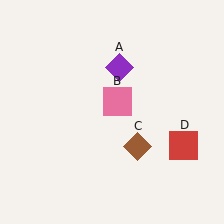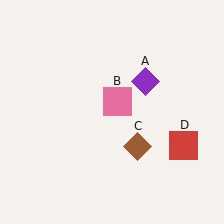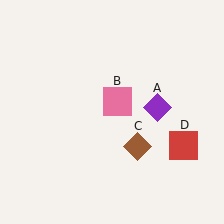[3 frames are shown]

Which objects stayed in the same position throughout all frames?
Pink square (object B) and brown diamond (object C) and red square (object D) remained stationary.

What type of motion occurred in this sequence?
The purple diamond (object A) rotated clockwise around the center of the scene.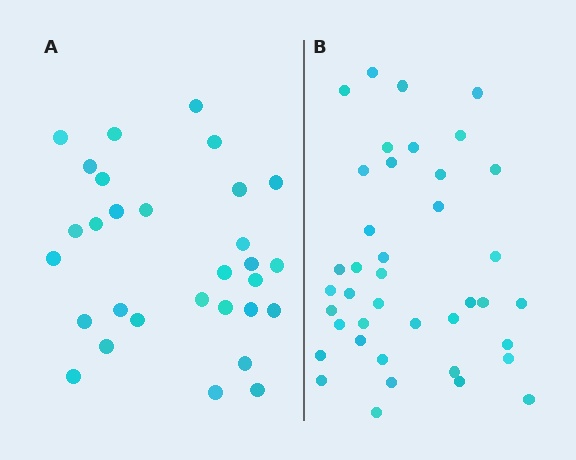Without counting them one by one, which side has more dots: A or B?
Region B (the right region) has more dots.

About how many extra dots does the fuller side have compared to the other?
Region B has roughly 10 or so more dots than region A.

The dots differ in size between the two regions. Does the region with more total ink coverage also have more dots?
No. Region A has more total ink coverage because its dots are larger, but region B actually contains more individual dots. Total area can be misleading — the number of items is what matters here.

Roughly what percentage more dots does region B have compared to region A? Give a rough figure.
About 35% more.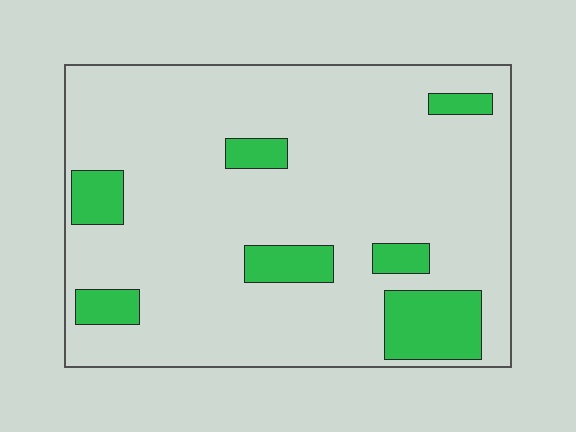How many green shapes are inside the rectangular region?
7.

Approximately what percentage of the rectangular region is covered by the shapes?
Approximately 15%.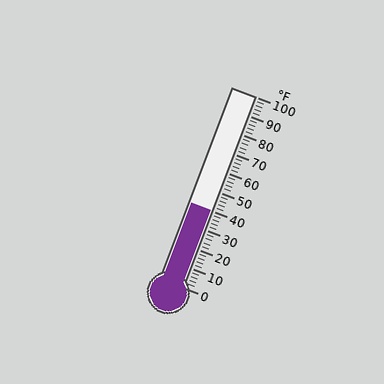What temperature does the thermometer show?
The thermometer shows approximately 40°F.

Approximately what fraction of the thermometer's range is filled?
The thermometer is filled to approximately 40% of its range.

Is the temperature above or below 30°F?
The temperature is above 30°F.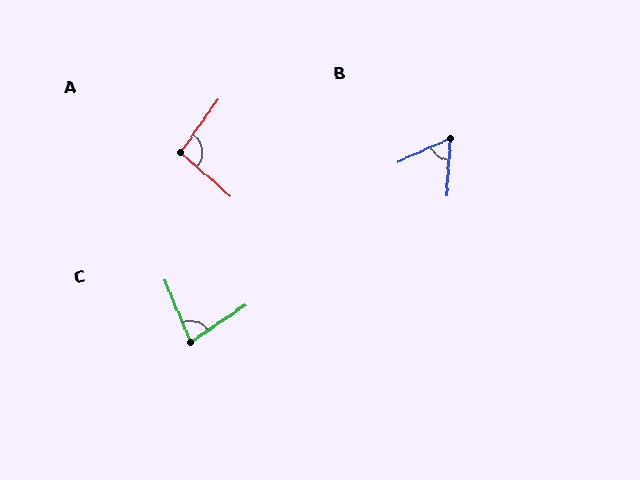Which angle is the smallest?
B, at approximately 62 degrees.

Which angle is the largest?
A, at approximately 96 degrees.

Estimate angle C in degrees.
Approximately 78 degrees.